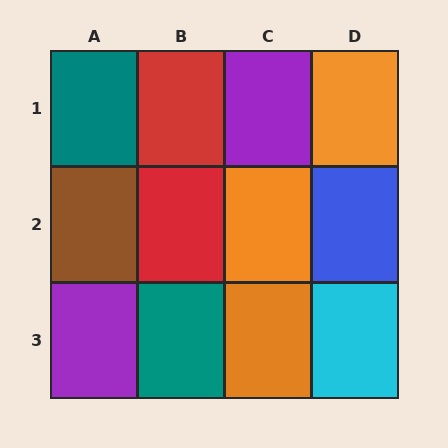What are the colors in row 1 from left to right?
Teal, red, purple, orange.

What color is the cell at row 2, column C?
Orange.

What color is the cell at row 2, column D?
Blue.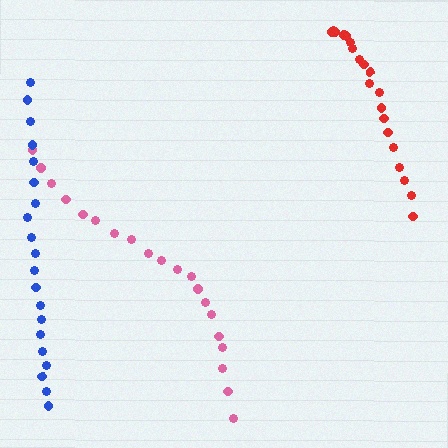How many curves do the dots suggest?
There are 3 distinct paths.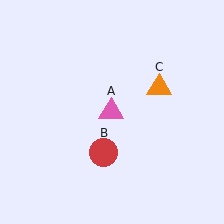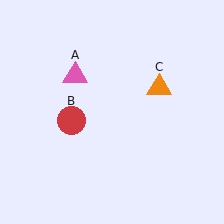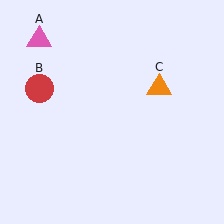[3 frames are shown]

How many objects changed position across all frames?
2 objects changed position: pink triangle (object A), red circle (object B).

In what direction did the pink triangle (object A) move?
The pink triangle (object A) moved up and to the left.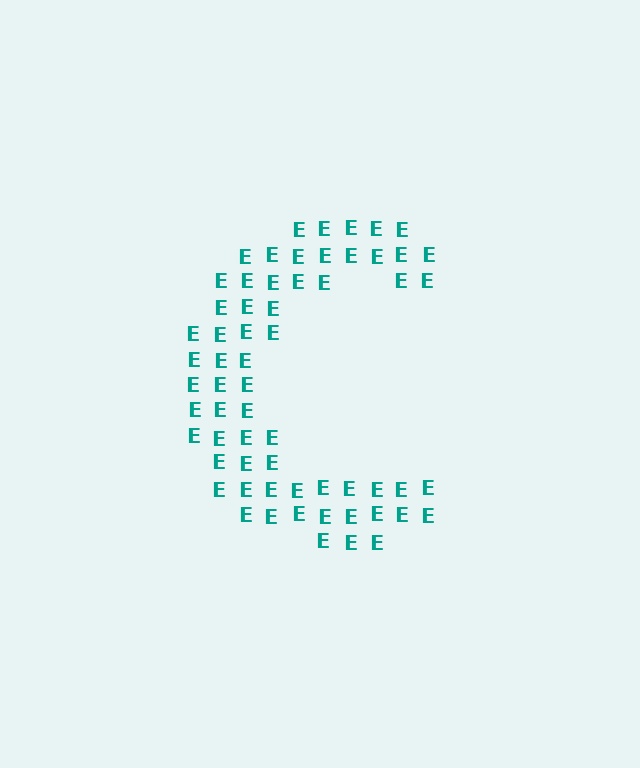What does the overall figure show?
The overall figure shows the letter C.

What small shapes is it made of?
It is made of small letter E's.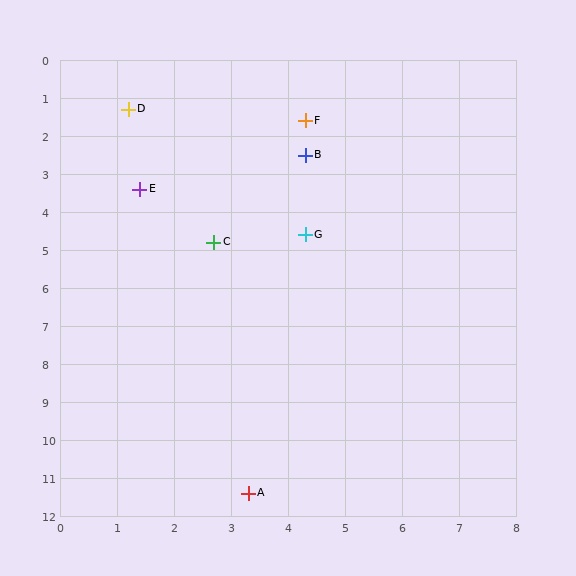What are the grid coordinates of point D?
Point D is at approximately (1.2, 1.3).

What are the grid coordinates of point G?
Point G is at approximately (4.3, 4.6).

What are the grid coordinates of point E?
Point E is at approximately (1.4, 3.4).